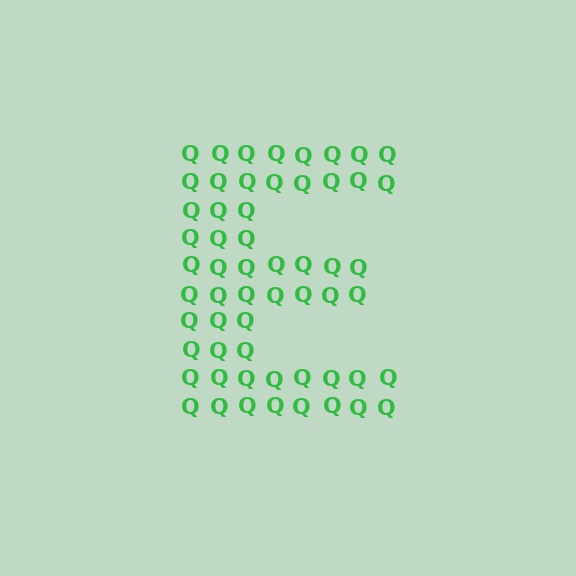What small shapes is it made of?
It is made of small letter Q's.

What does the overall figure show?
The overall figure shows the letter E.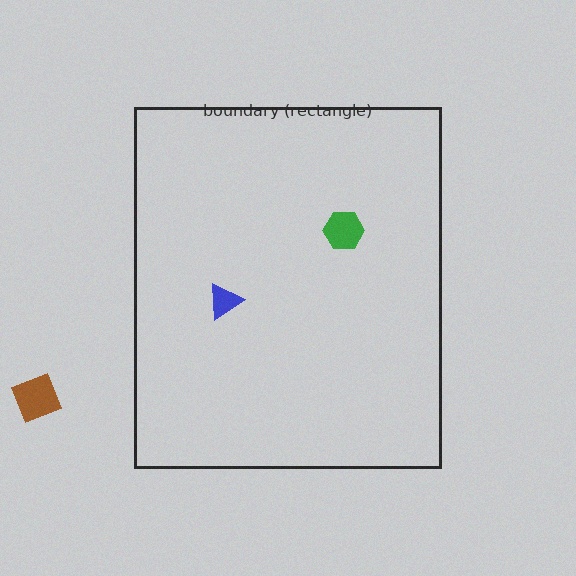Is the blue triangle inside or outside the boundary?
Inside.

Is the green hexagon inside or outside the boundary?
Inside.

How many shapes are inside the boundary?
2 inside, 1 outside.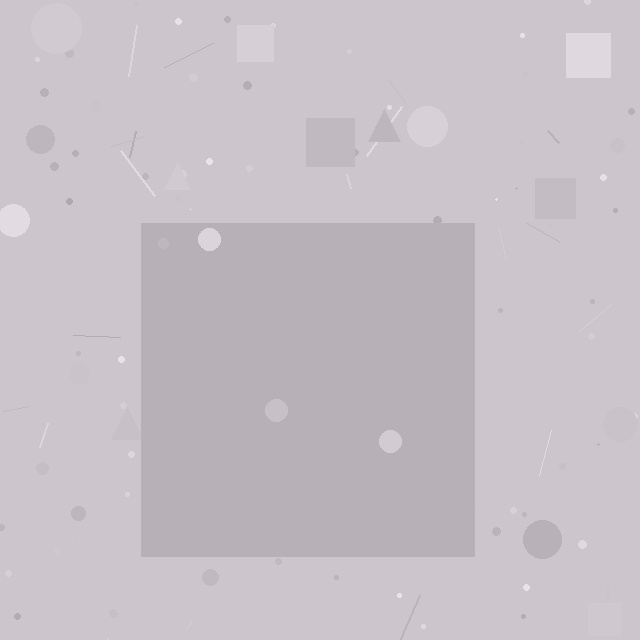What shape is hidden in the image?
A square is hidden in the image.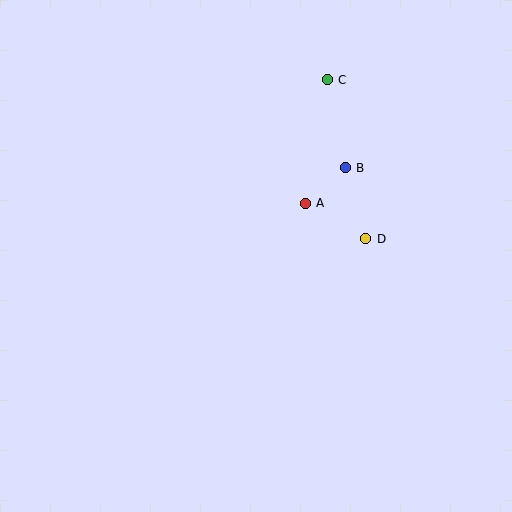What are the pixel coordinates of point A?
Point A is at (305, 203).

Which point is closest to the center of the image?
Point A at (305, 203) is closest to the center.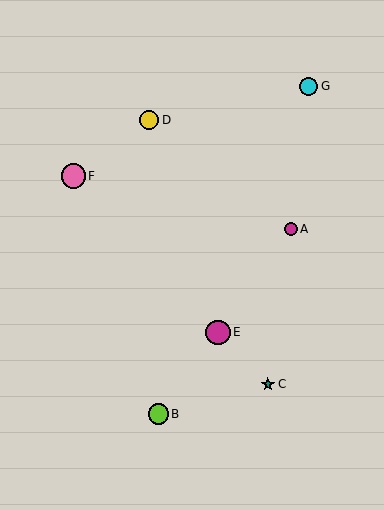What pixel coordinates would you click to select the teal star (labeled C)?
Click at (268, 384) to select the teal star C.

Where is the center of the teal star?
The center of the teal star is at (268, 384).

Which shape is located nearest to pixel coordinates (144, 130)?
The yellow circle (labeled D) at (149, 120) is nearest to that location.